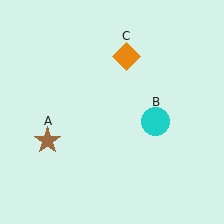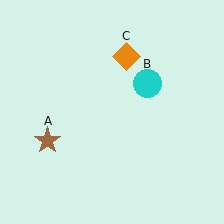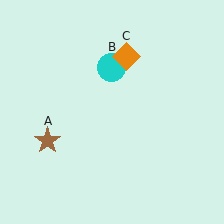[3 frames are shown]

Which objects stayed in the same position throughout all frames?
Brown star (object A) and orange diamond (object C) remained stationary.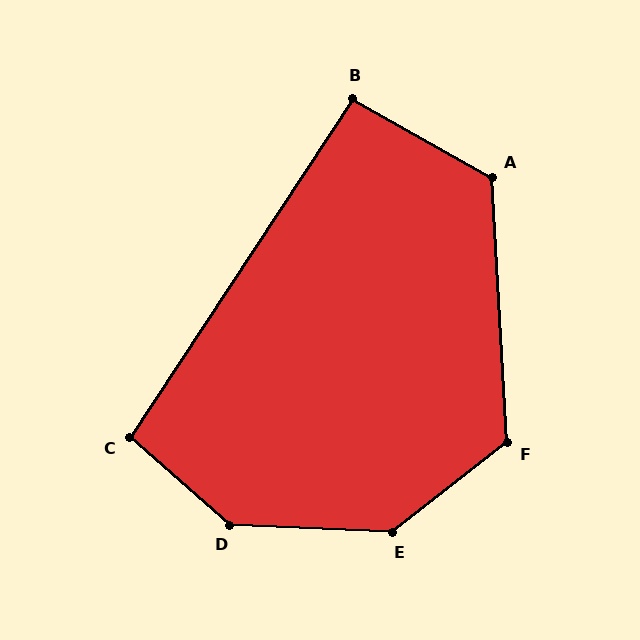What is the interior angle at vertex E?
Approximately 140 degrees (obtuse).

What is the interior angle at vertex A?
Approximately 123 degrees (obtuse).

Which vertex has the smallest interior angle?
B, at approximately 94 degrees.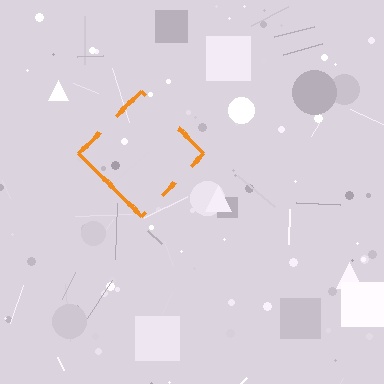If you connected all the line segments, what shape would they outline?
They would outline a diamond.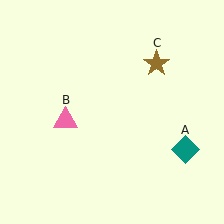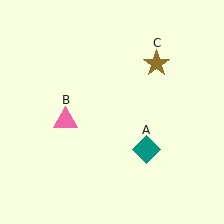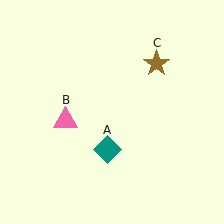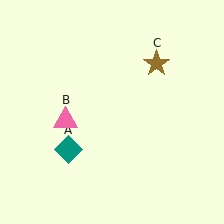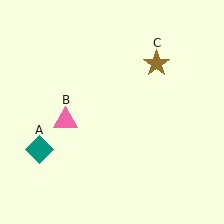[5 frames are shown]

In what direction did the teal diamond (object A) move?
The teal diamond (object A) moved left.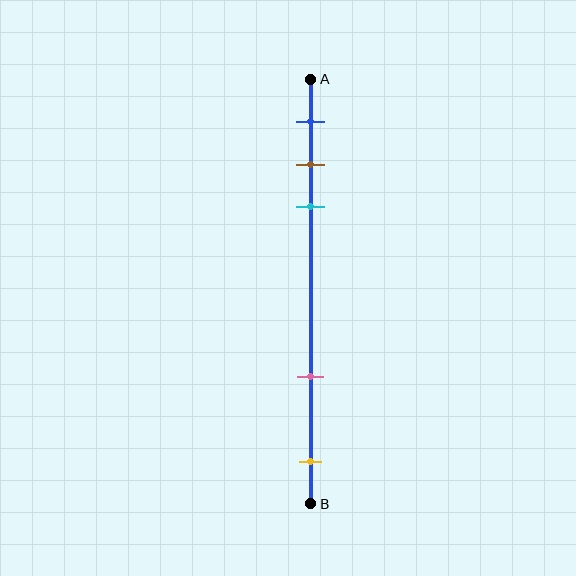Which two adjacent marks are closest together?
The brown and cyan marks are the closest adjacent pair.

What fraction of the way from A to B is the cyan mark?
The cyan mark is approximately 30% (0.3) of the way from A to B.